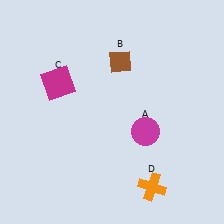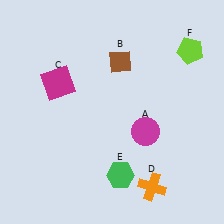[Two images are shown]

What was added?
A green hexagon (E), a lime pentagon (F) were added in Image 2.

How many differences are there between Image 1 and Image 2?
There are 2 differences between the two images.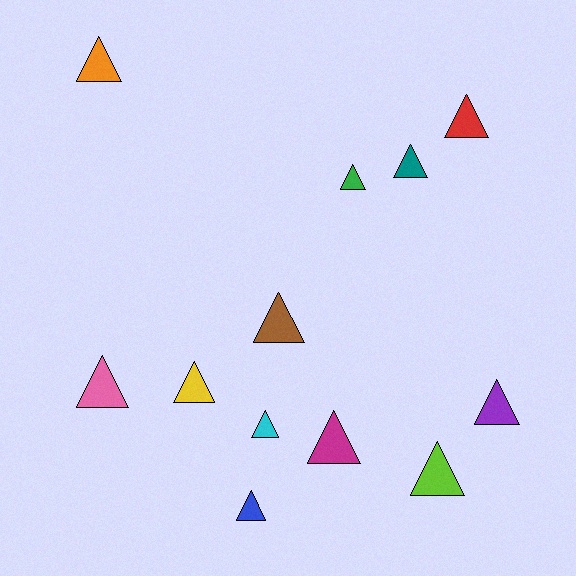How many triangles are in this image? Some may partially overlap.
There are 12 triangles.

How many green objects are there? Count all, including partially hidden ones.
There is 1 green object.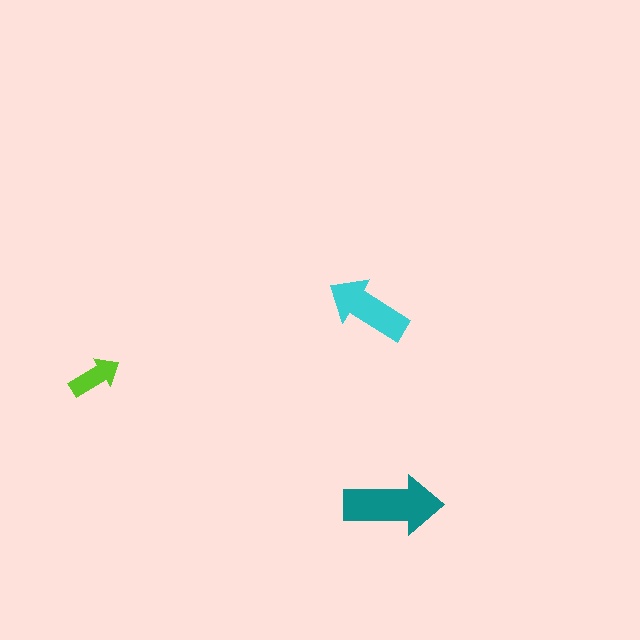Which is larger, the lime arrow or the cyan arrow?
The cyan one.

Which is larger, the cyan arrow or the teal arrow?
The teal one.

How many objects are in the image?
There are 3 objects in the image.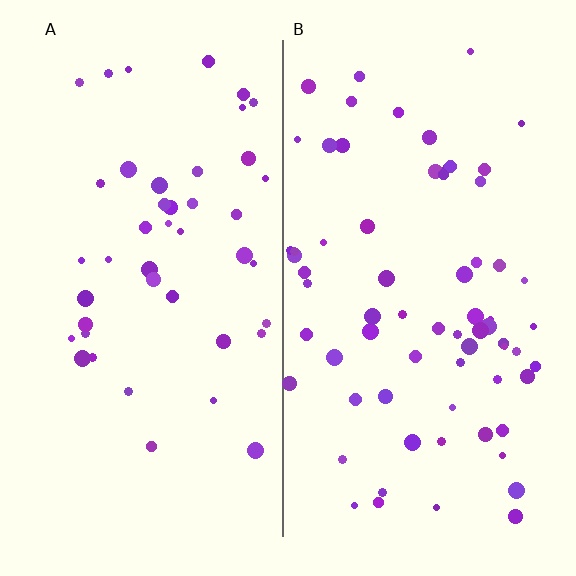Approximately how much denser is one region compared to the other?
Approximately 1.6× — region B over region A.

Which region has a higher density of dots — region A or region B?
B (the right).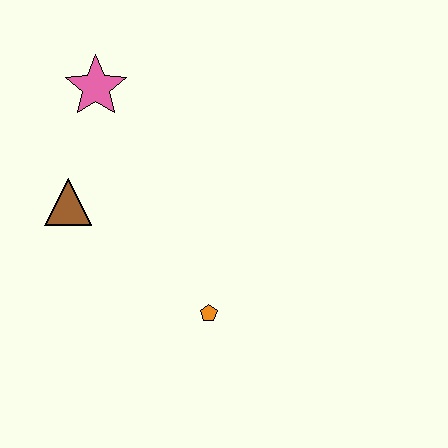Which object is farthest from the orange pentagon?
The pink star is farthest from the orange pentagon.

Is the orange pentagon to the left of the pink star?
No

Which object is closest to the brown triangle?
The pink star is closest to the brown triangle.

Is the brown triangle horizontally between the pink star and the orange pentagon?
No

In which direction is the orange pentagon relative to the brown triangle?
The orange pentagon is to the right of the brown triangle.